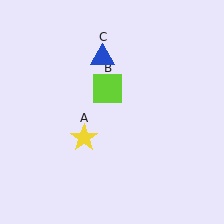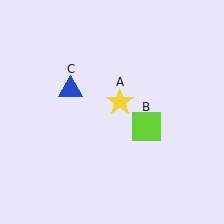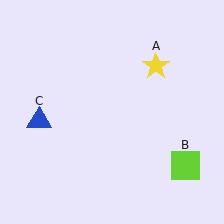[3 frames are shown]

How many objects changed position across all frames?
3 objects changed position: yellow star (object A), lime square (object B), blue triangle (object C).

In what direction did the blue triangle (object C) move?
The blue triangle (object C) moved down and to the left.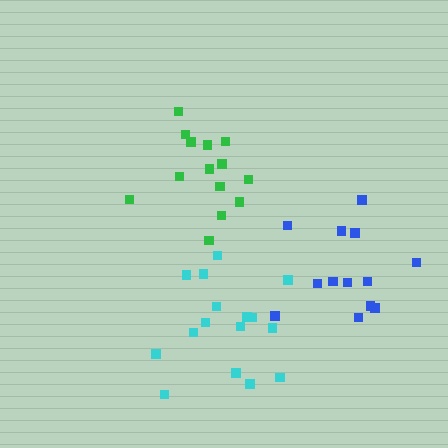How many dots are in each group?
Group 1: 16 dots, Group 2: 13 dots, Group 3: 14 dots (43 total).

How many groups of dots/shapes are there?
There are 3 groups.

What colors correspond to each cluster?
The clusters are colored: cyan, blue, green.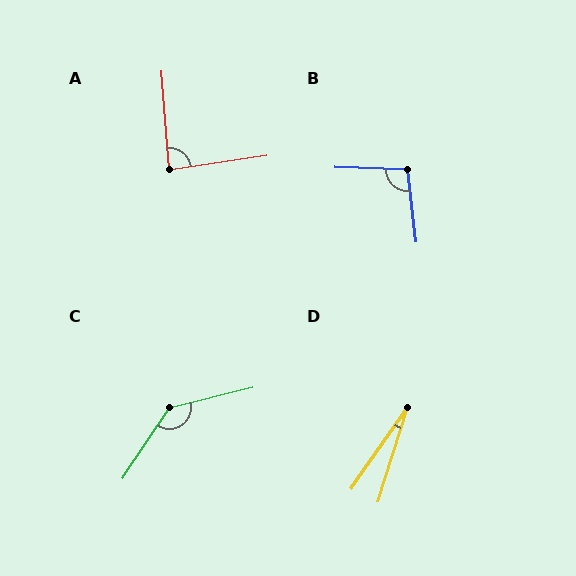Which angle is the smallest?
D, at approximately 17 degrees.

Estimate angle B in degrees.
Approximately 99 degrees.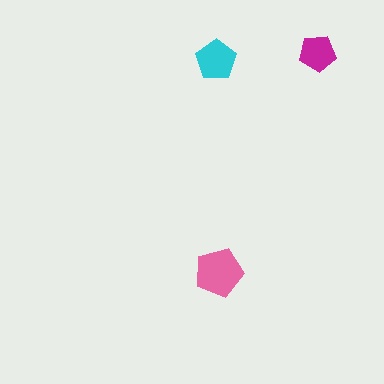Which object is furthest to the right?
The magenta pentagon is rightmost.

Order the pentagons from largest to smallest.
the pink one, the cyan one, the magenta one.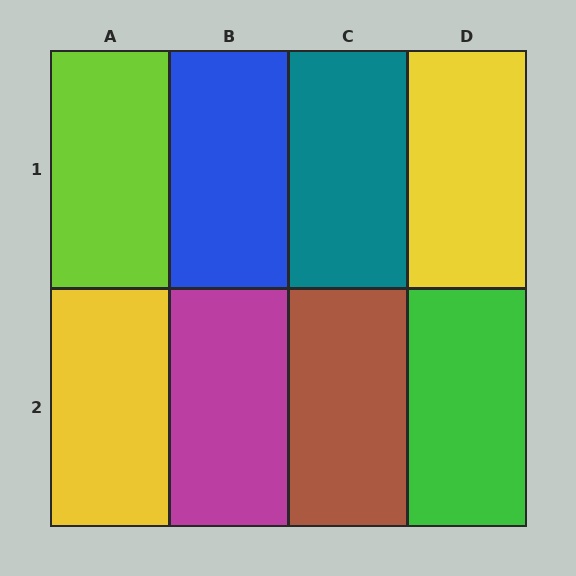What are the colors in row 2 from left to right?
Yellow, magenta, brown, green.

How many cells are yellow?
2 cells are yellow.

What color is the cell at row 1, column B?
Blue.